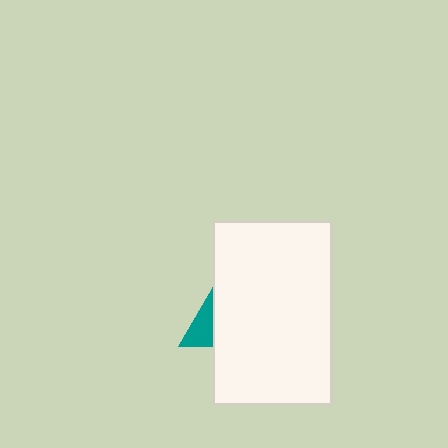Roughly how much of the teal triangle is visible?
A small part of it is visible (roughly 31%).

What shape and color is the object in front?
The object in front is a white rectangle.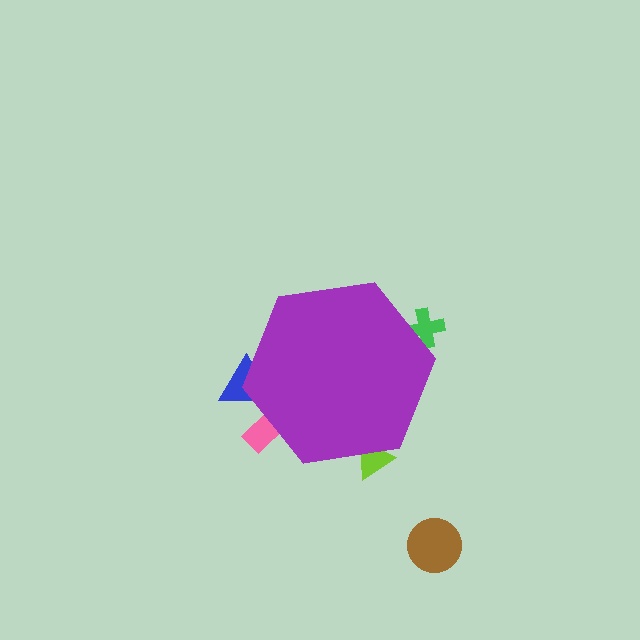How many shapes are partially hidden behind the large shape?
4 shapes are partially hidden.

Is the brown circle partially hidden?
No, the brown circle is fully visible.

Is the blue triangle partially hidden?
Yes, the blue triangle is partially hidden behind the purple hexagon.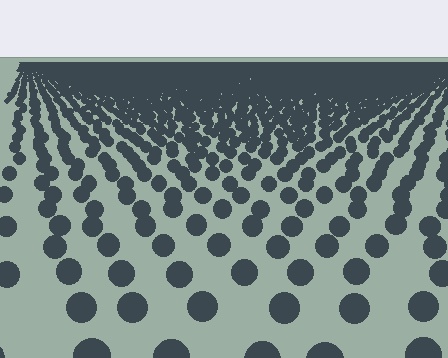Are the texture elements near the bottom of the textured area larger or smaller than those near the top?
Larger. Near the bottom, elements are closer to the viewer and appear at a bigger on-screen size.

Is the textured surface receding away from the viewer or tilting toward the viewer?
The surface is receding away from the viewer. Texture elements get smaller and denser toward the top.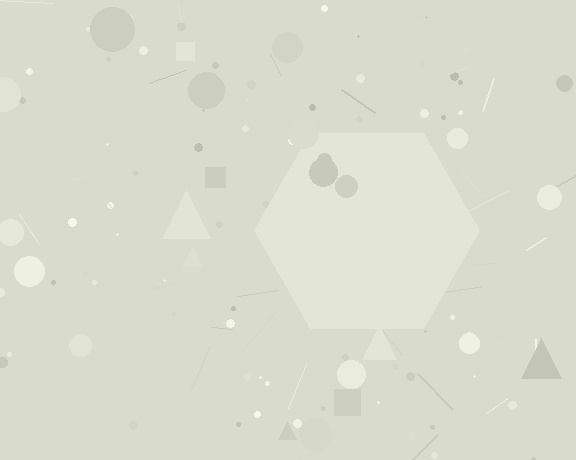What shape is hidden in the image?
A hexagon is hidden in the image.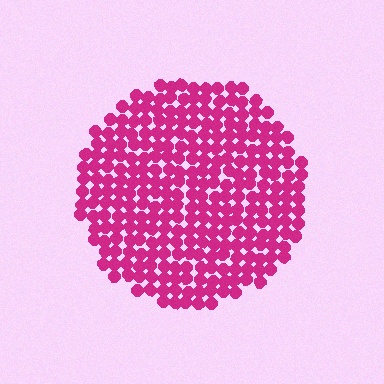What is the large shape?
The large shape is a circle.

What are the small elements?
The small elements are circles.